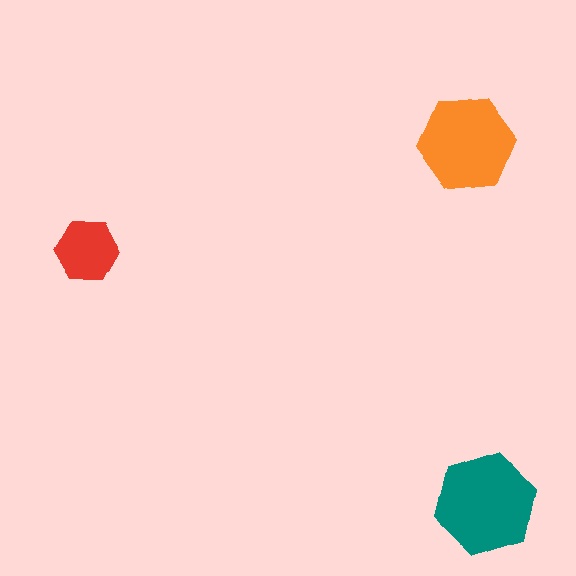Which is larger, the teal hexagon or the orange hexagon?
The teal one.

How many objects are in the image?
There are 3 objects in the image.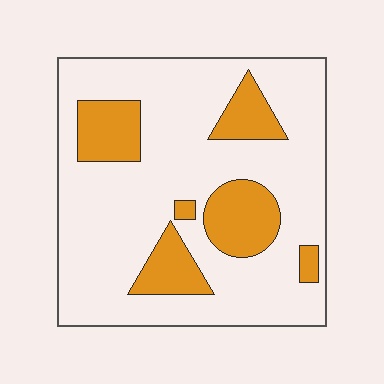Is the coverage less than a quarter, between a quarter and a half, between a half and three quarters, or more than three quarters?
Less than a quarter.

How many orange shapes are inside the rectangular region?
6.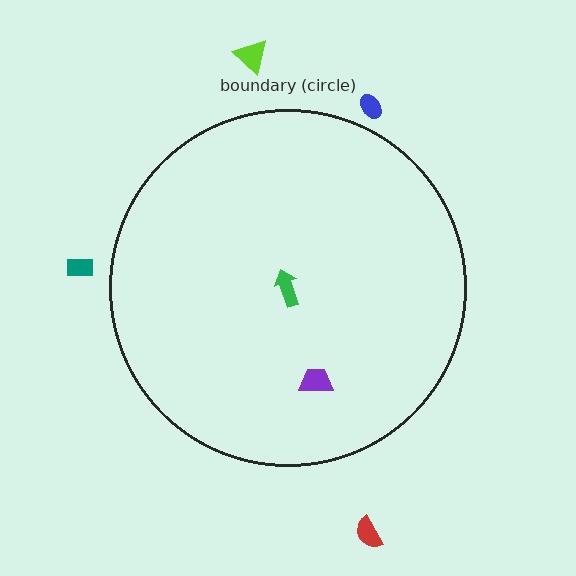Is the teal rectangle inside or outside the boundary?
Outside.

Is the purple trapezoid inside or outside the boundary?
Inside.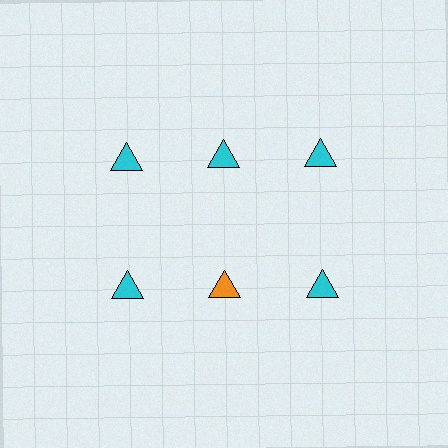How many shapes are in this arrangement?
There are 6 shapes arranged in a grid pattern.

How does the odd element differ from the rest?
It has a different color: orange instead of cyan.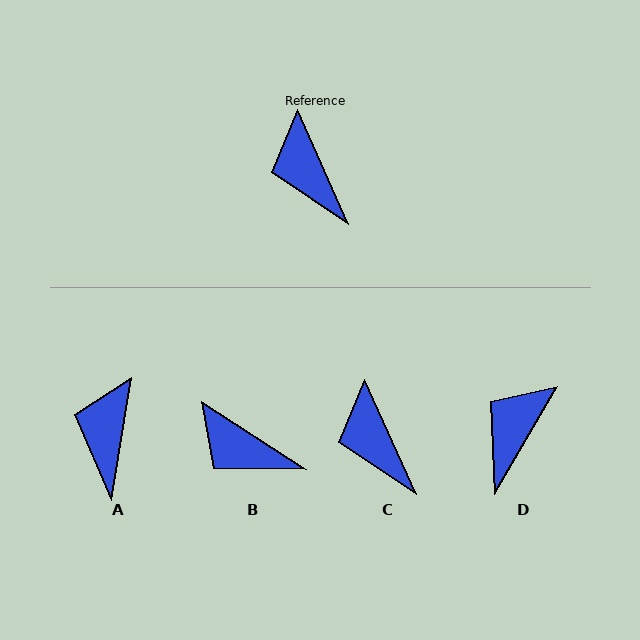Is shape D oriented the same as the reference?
No, it is off by about 54 degrees.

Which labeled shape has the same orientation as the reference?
C.